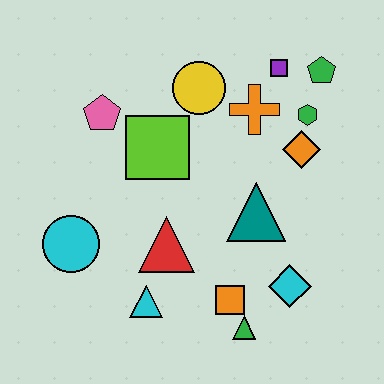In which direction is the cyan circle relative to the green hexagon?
The cyan circle is to the left of the green hexagon.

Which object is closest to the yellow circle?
The orange cross is closest to the yellow circle.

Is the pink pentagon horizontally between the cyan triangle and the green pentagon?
No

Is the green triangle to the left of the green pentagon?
Yes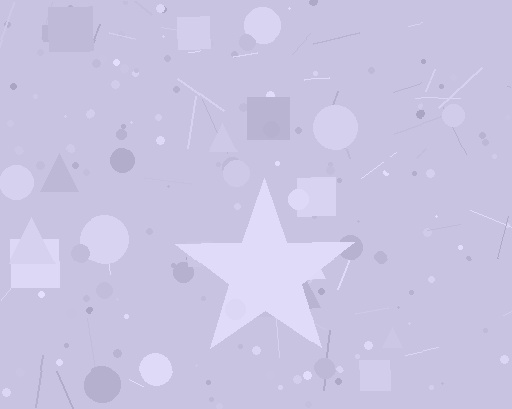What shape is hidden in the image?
A star is hidden in the image.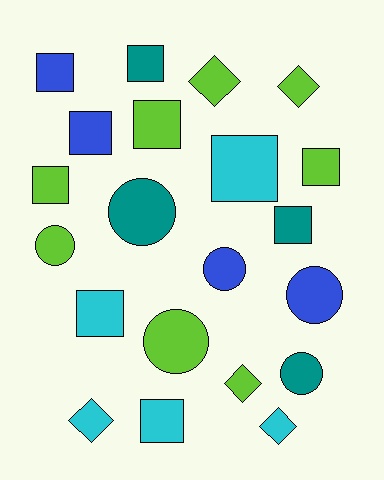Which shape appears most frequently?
Square, with 10 objects.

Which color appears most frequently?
Lime, with 8 objects.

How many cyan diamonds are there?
There are 2 cyan diamonds.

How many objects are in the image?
There are 21 objects.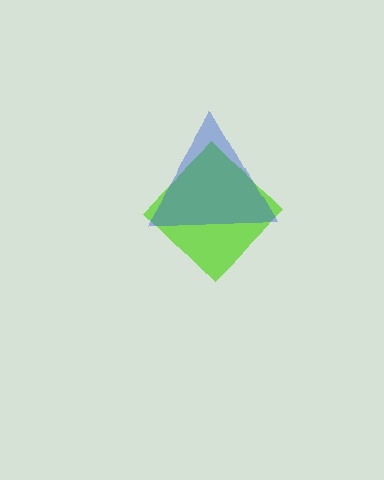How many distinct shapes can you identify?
There are 2 distinct shapes: a lime diamond, a blue triangle.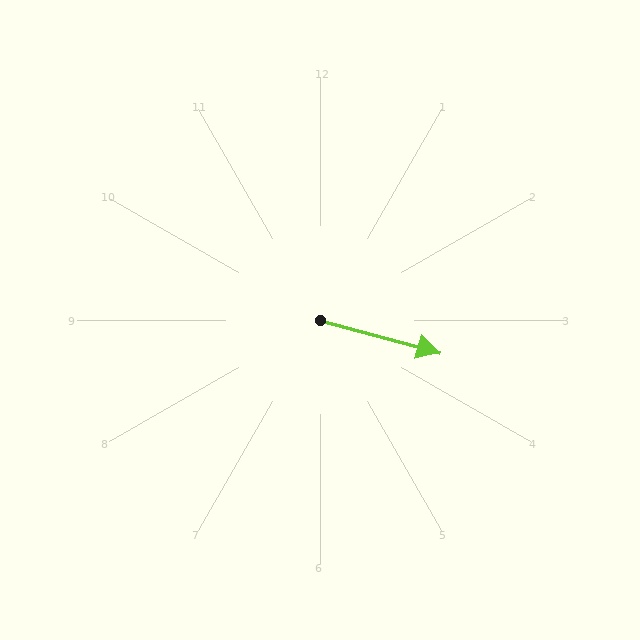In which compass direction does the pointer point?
East.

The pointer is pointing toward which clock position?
Roughly 4 o'clock.